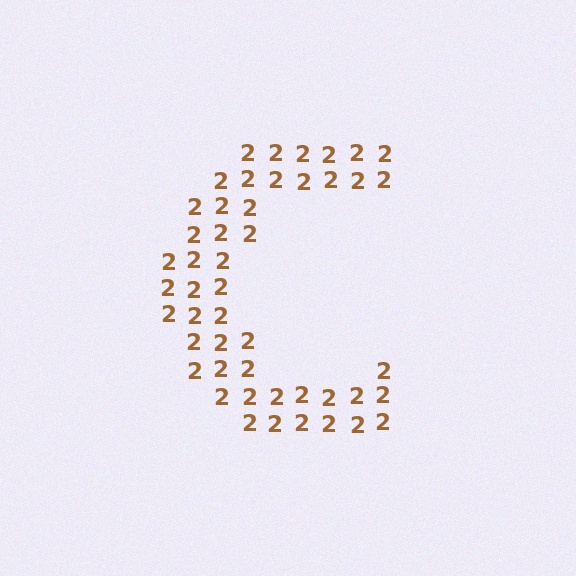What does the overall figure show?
The overall figure shows the letter C.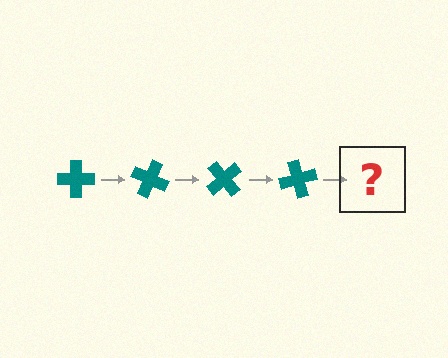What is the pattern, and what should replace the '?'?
The pattern is that the cross rotates 25 degrees each step. The '?' should be a teal cross rotated 100 degrees.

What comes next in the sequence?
The next element should be a teal cross rotated 100 degrees.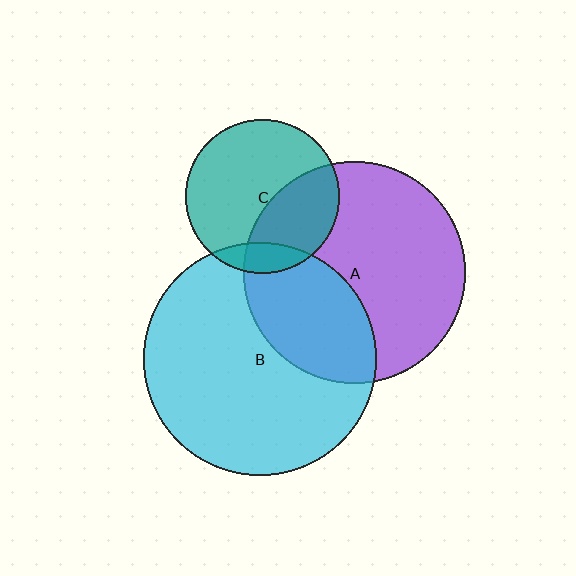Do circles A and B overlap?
Yes.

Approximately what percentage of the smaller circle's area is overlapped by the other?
Approximately 35%.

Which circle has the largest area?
Circle B (cyan).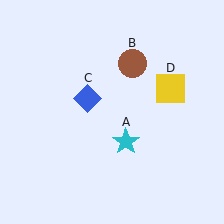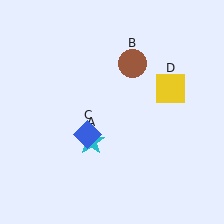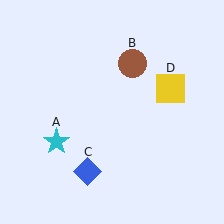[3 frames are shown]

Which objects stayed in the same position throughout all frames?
Brown circle (object B) and yellow square (object D) remained stationary.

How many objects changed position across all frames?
2 objects changed position: cyan star (object A), blue diamond (object C).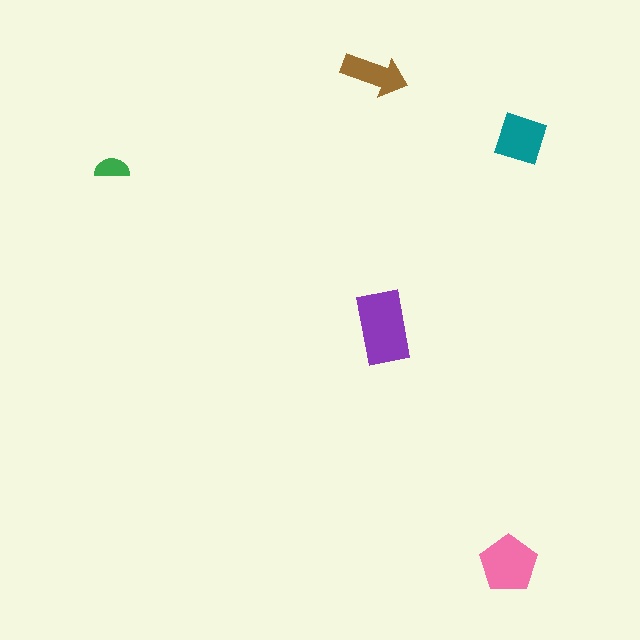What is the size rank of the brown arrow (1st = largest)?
4th.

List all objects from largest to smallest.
The purple rectangle, the pink pentagon, the teal diamond, the brown arrow, the green semicircle.